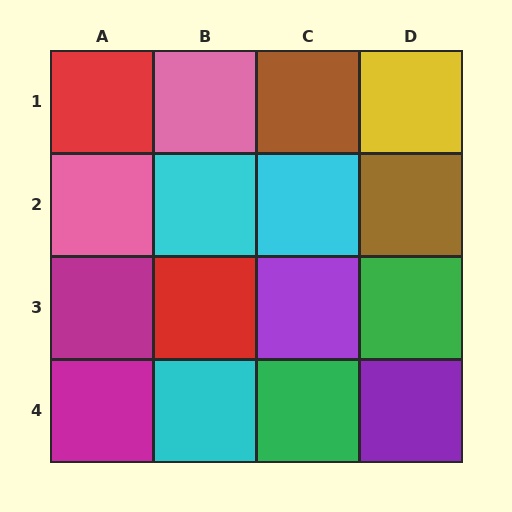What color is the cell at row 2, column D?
Brown.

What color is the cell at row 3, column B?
Red.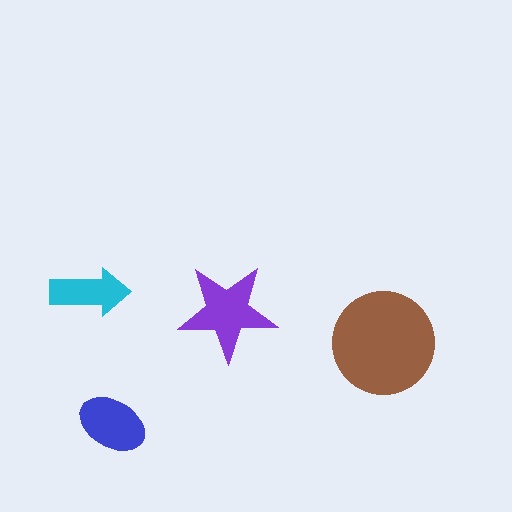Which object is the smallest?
The cyan arrow.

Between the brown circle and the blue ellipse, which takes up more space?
The brown circle.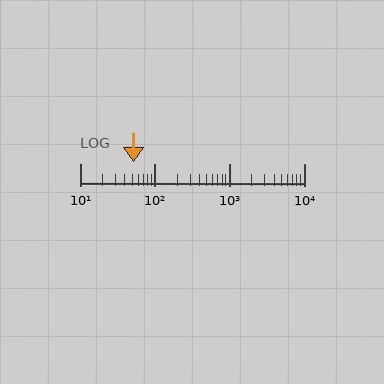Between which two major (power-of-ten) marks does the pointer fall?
The pointer is between 10 and 100.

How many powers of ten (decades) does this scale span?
The scale spans 3 decades, from 10 to 10000.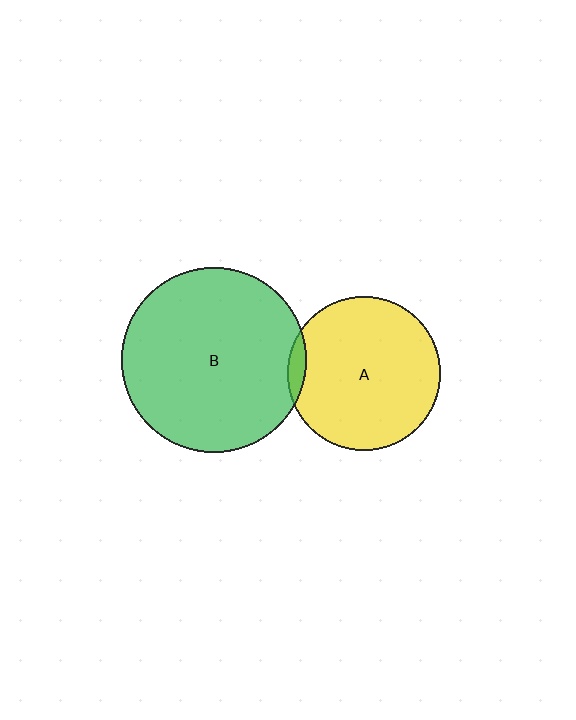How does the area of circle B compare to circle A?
Approximately 1.5 times.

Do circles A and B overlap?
Yes.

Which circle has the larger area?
Circle B (green).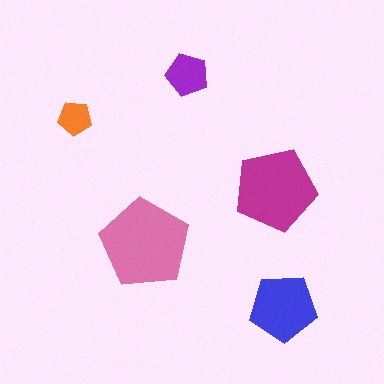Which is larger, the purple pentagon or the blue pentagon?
The blue one.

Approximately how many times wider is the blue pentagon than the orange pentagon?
About 2 times wider.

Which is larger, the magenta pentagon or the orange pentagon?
The magenta one.